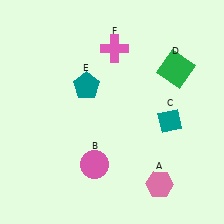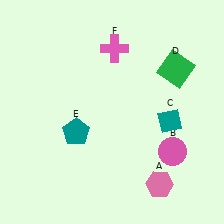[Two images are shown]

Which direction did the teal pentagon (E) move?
The teal pentagon (E) moved down.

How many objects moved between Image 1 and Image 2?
2 objects moved between the two images.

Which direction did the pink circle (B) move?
The pink circle (B) moved right.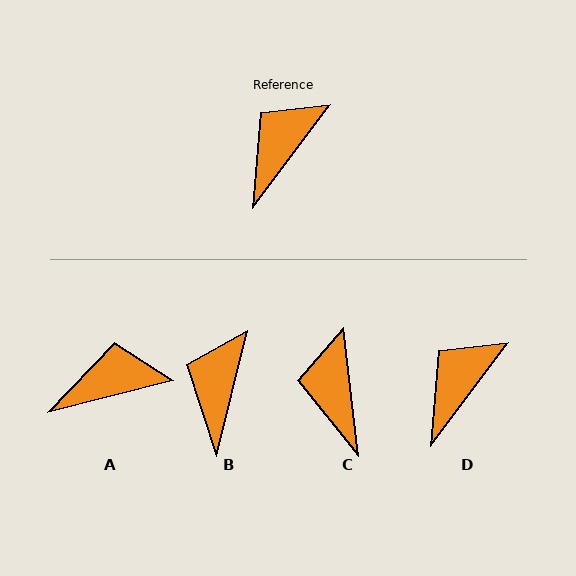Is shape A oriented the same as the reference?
No, it is off by about 39 degrees.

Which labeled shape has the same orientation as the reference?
D.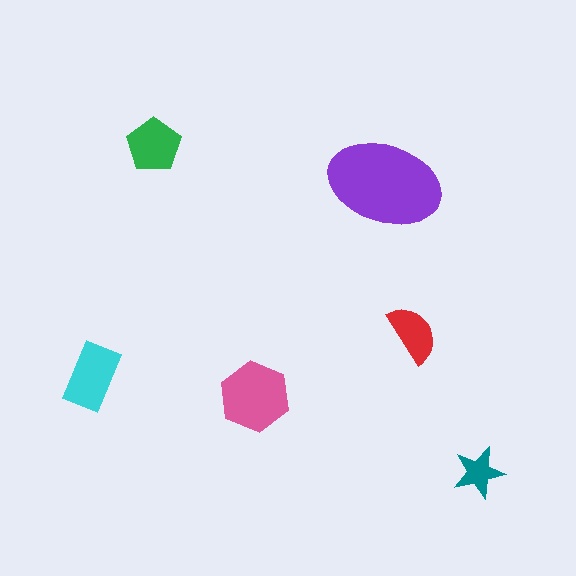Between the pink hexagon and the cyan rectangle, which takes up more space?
The pink hexagon.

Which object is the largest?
The purple ellipse.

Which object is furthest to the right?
The teal star is rightmost.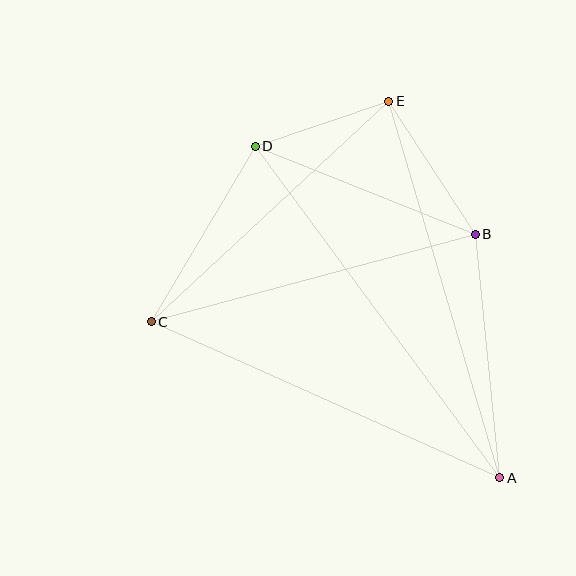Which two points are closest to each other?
Points D and E are closest to each other.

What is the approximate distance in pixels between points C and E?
The distance between C and E is approximately 324 pixels.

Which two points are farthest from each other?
Points A and D are farthest from each other.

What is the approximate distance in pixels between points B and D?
The distance between B and D is approximately 237 pixels.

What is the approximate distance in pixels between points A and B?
The distance between A and B is approximately 245 pixels.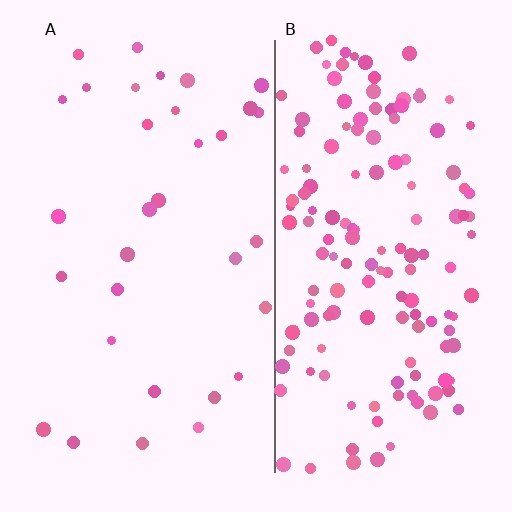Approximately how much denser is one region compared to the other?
Approximately 4.6× — region B over region A.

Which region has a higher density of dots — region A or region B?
B (the right).